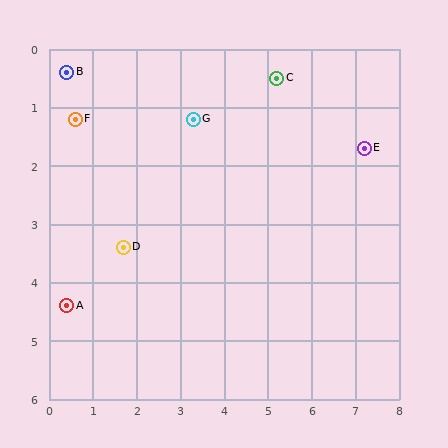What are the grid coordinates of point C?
Point C is at approximately (5.2, 0.5).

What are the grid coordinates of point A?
Point A is at approximately (0.4, 4.4).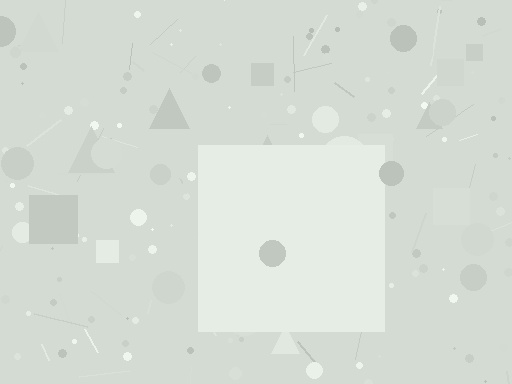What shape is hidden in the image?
A square is hidden in the image.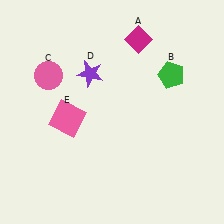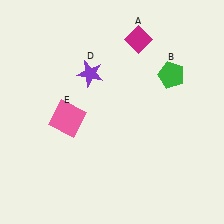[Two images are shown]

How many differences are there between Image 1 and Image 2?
There is 1 difference between the two images.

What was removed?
The pink circle (C) was removed in Image 2.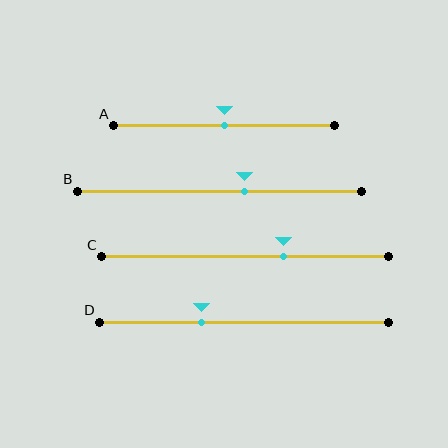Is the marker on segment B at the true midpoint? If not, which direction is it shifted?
No, the marker on segment B is shifted to the right by about 9% of the segment length.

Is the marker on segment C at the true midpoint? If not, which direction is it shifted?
No, the marker on segment C is shifted to the right by about 13% of the segment length.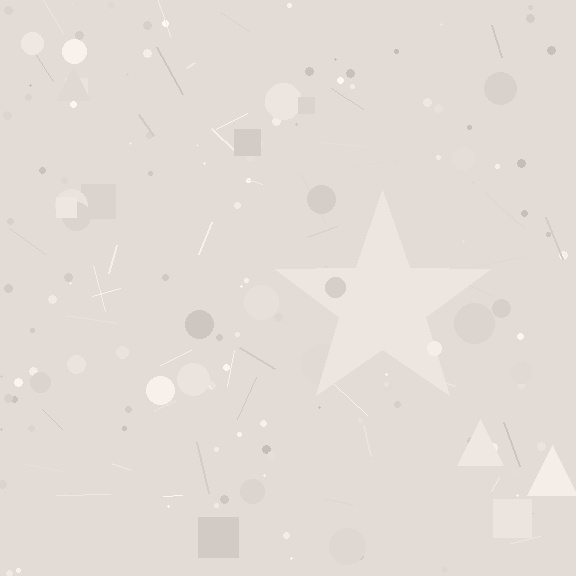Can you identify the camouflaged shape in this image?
The camouflaged shape is a star.